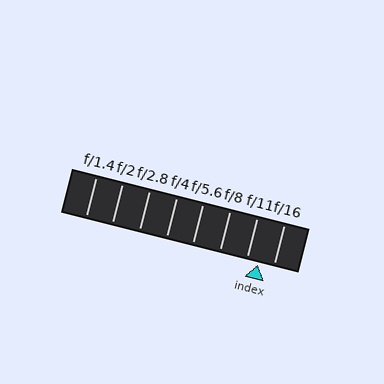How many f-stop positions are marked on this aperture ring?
There are 8 f-stop positions marked.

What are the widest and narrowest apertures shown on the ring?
The widest aperture shown is f/1.4 and the narrowest is f/16.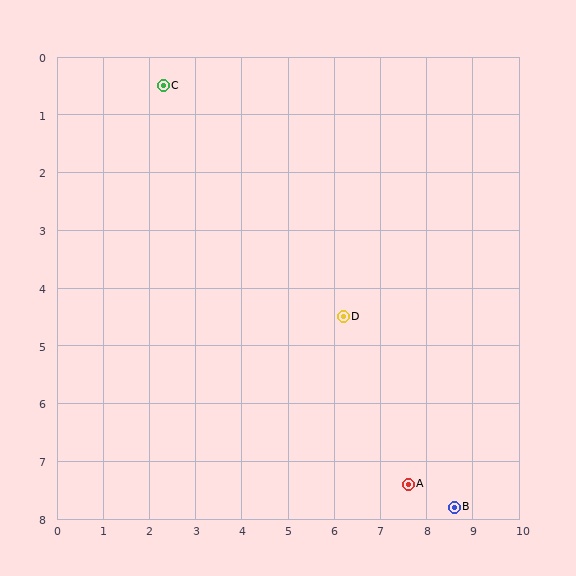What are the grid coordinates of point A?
Point A is at approximately (7.6, 7.4).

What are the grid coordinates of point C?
Point C is at approximately (2.3, 0.5).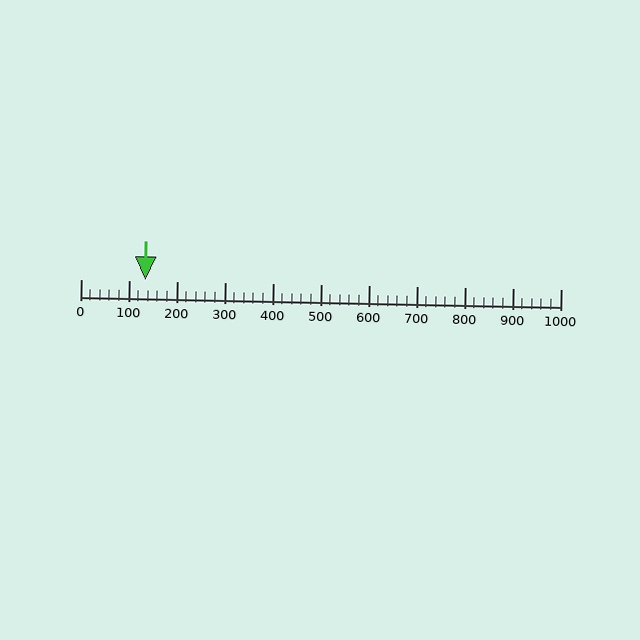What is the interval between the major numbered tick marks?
The major tick marks are spaced 100 units apart.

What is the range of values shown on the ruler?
The ruler shows values from 0 to 1000.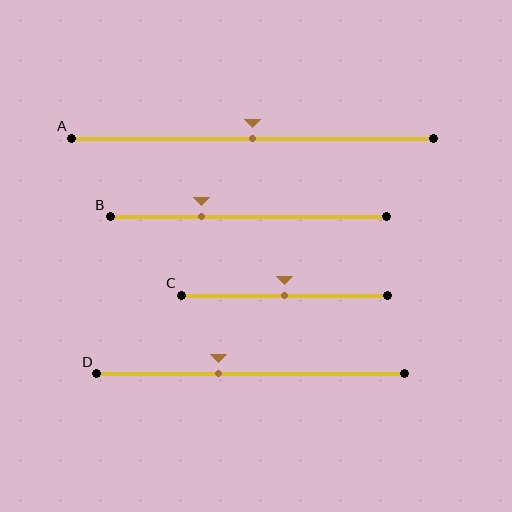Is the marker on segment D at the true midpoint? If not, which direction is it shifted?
No, the marker on segment D is shifted to the left by about 10% of the segment length.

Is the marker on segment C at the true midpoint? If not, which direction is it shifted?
Yes, the marker on segment C is at the true midpoint.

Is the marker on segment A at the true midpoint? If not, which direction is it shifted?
Yes, the marker on segment A is at the true midpoint.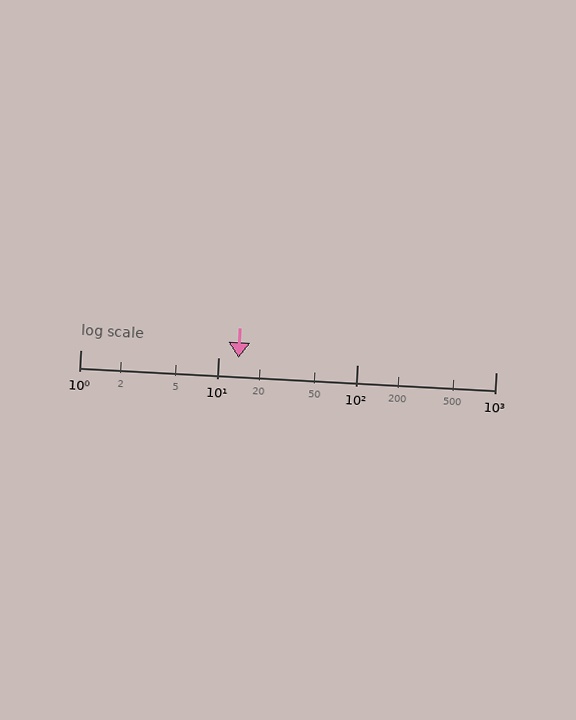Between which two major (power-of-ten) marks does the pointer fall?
The pointer is between 10 and 100.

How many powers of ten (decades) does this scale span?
The scale spans 3 decades, from 1 to 1000.